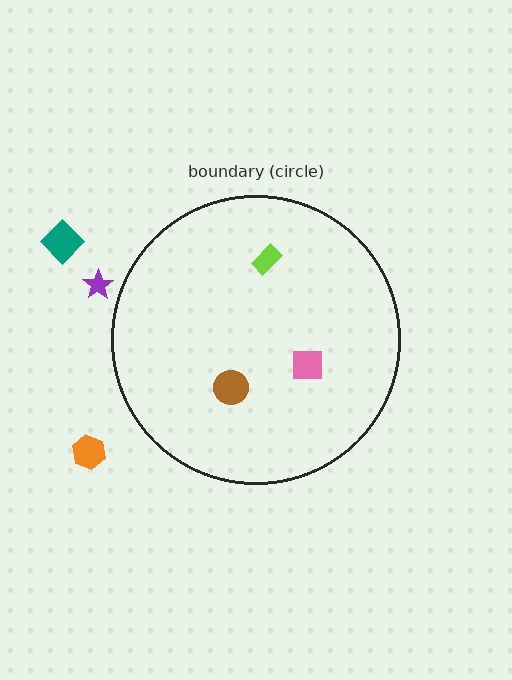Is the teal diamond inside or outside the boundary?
Outside.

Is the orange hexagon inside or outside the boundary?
Outside.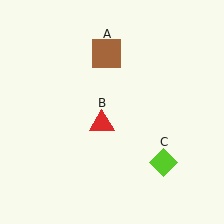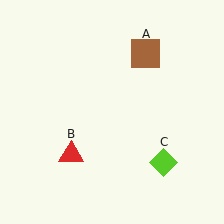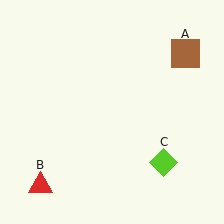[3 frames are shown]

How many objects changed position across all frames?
2 objects changed position: brown square (object A), red triangle (object B).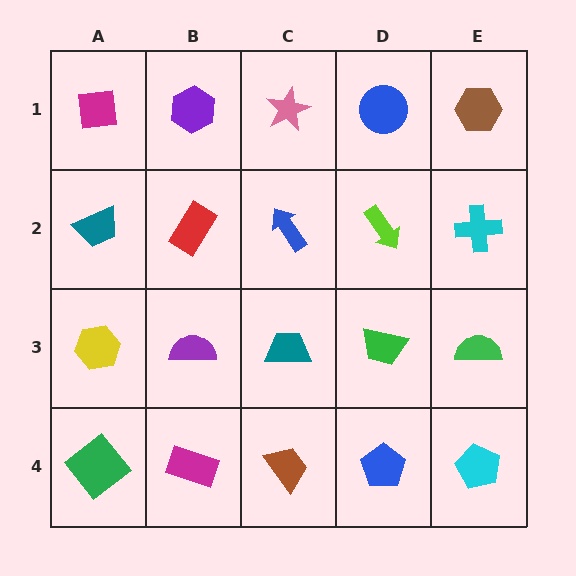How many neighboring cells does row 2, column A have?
3.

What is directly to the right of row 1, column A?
A purple hexagon.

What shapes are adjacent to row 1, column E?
A cyan cross (row 2, column E), a blue circle (row 1, column D).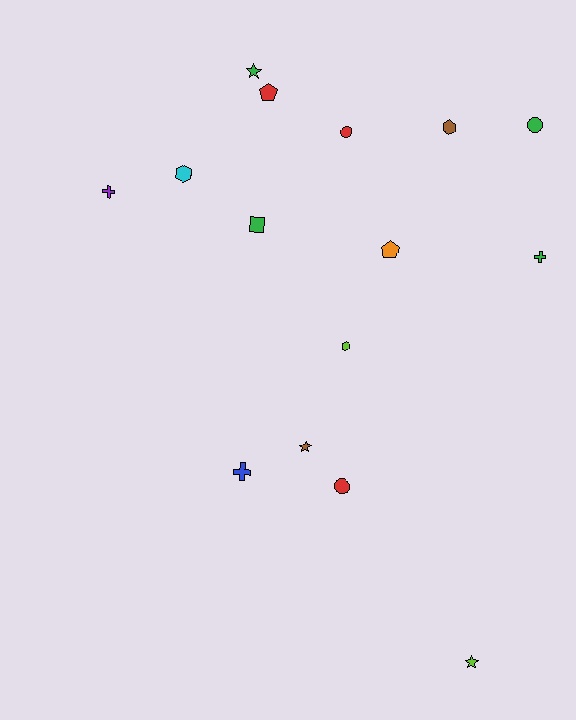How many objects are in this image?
There are 15 objects.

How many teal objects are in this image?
There are no teal objects.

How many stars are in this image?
There are 3 stars.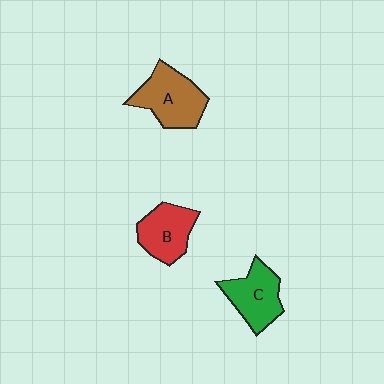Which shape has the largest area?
Shape A (brown).